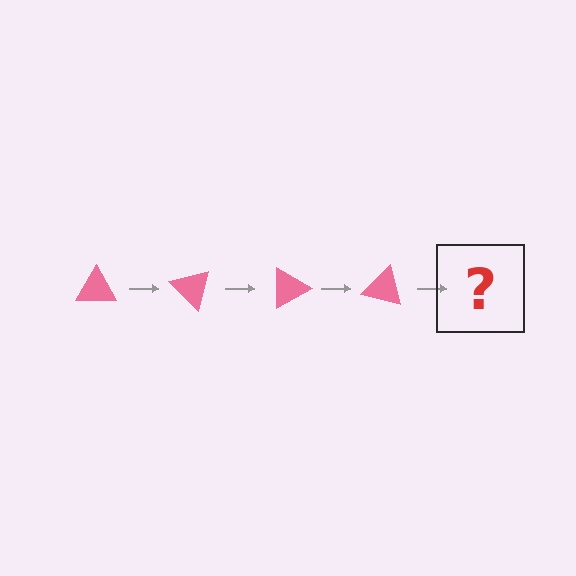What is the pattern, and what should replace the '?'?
The pattern is that the triangle rotates 45 degrees each step. The '?' should be a pink triangle rotated 180 degrees.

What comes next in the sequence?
The next element should be a pink triangle rotated 180 degrees.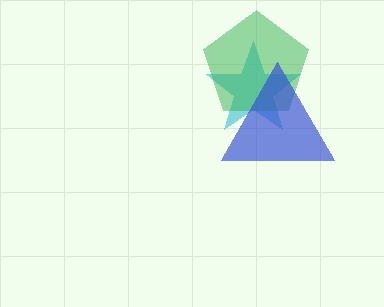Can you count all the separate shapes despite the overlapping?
Yes, there are 3 separate shapes.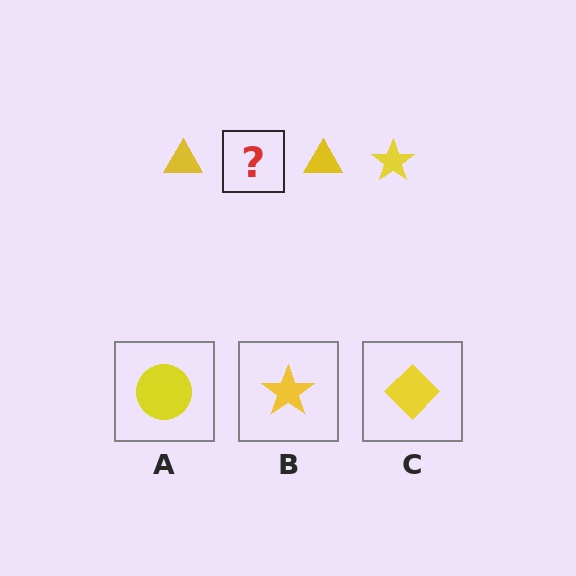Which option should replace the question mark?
Option B.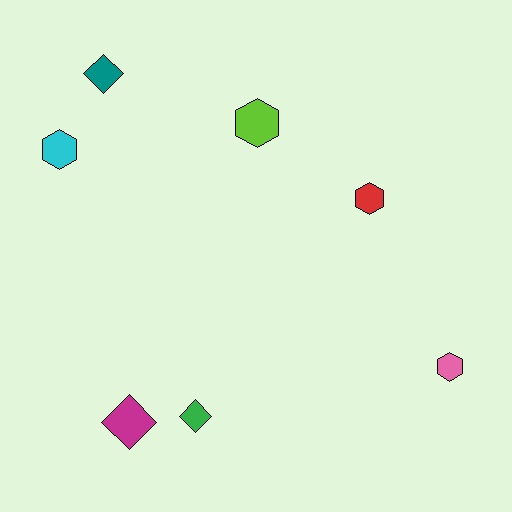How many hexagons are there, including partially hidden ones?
There are 4 hexagons.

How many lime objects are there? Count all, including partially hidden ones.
There is 1 lime object.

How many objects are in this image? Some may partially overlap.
There are 7 objects.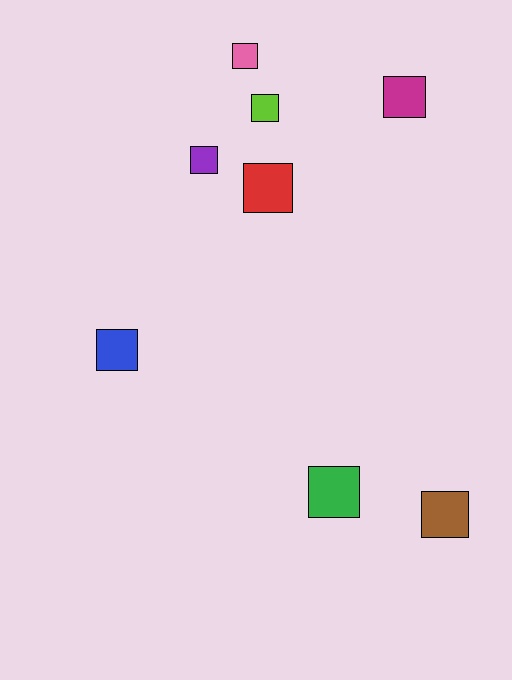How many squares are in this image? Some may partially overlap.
There are 8 squares.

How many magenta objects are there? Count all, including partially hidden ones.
There is 1 magenta object.